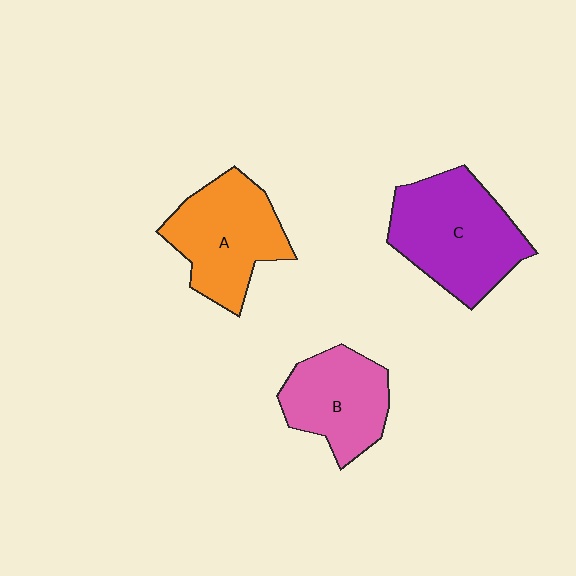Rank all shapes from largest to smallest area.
From largest to smallest: C (purple), A (orange), B (pink).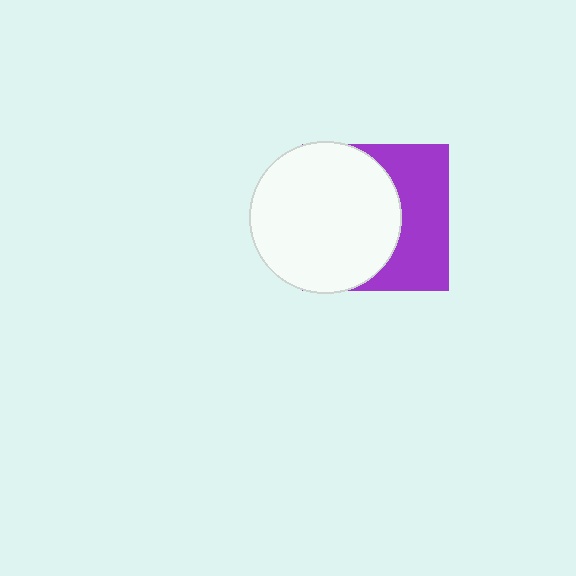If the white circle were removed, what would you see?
You would see the complete purple square.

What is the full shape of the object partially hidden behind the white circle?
The partially hidden object is a purple square.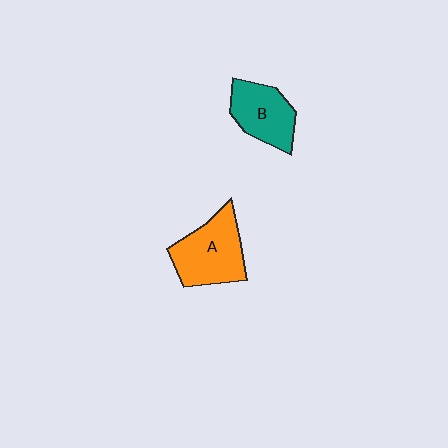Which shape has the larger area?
Shape A (orange).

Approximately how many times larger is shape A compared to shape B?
Approximately 1.3 times.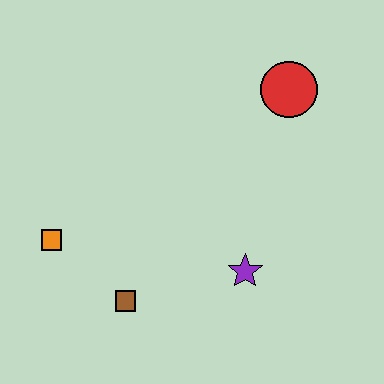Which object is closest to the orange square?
The brown square is closest to the orange square.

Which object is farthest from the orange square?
The red circle is farthest from the orange square.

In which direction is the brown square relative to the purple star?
The brown square is to the left of the purple star.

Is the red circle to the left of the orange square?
No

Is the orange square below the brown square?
No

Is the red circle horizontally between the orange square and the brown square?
No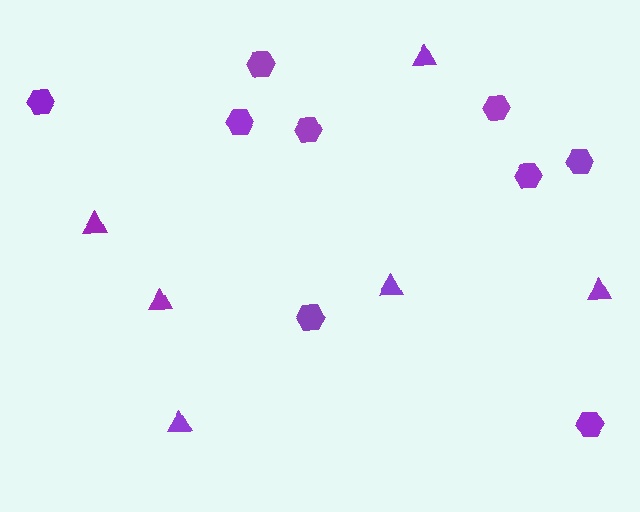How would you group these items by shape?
There are 2 groups: one group of hexagons (9) and one group of triangles (6).